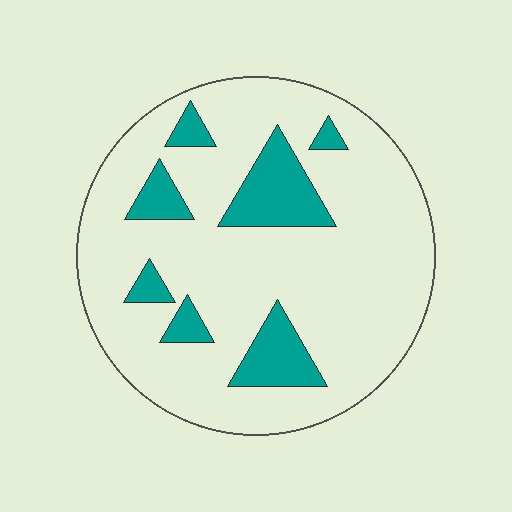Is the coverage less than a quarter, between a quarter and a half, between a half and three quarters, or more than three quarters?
Less than a quarter.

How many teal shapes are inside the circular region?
7.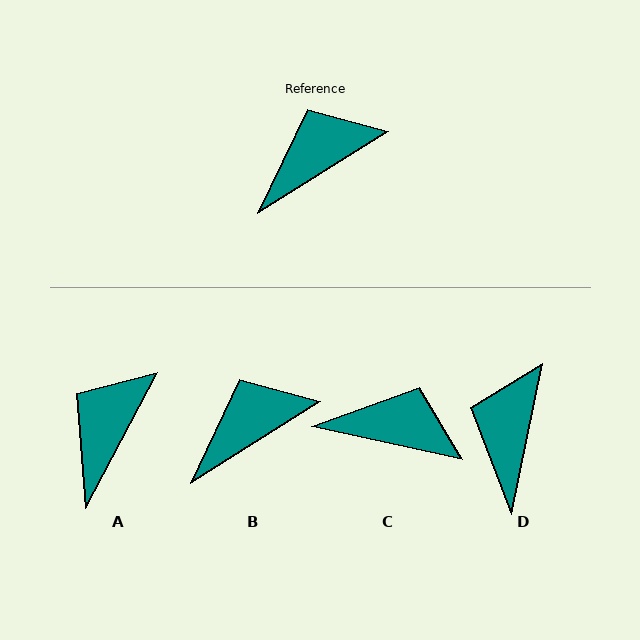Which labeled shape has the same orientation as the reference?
B.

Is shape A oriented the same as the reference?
No, it is off by about 30 degrees.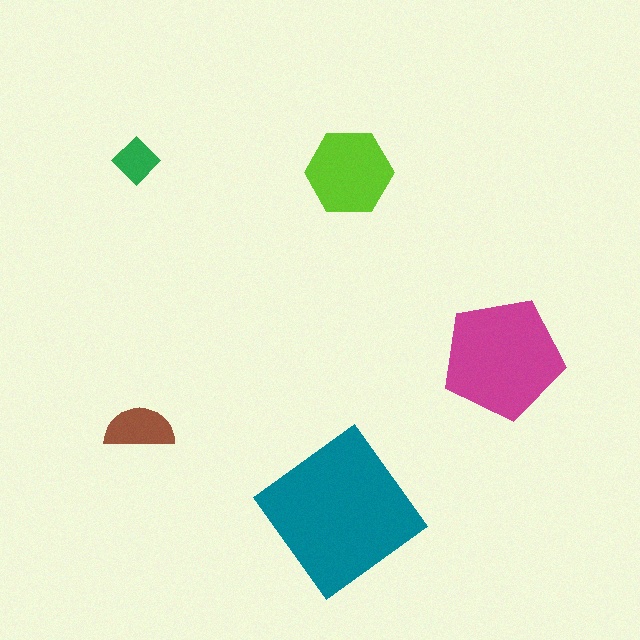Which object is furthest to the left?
The green diamond is leftmost.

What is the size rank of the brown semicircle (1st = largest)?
4th.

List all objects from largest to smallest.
The teal diamond, the magenta pentagon, the lime hexagon, the brown semicircle, the green diamond.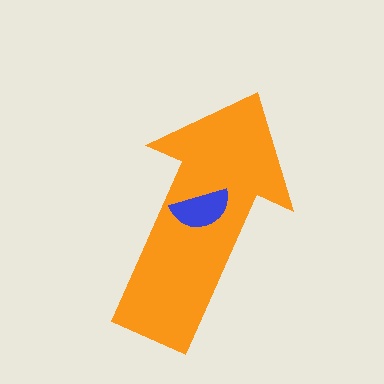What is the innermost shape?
The blue semicircle.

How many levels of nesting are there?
2.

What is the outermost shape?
The orange arrow.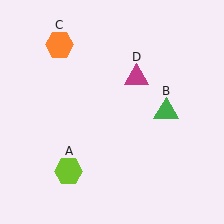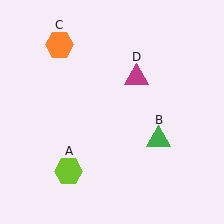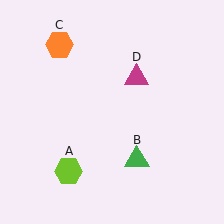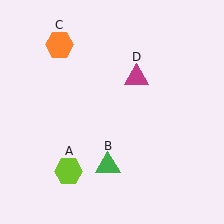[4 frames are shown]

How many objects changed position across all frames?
1 object changed position: green triangle (object B).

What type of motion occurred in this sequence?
The green triangle (object B) rotated clockwise around the center of the scene.